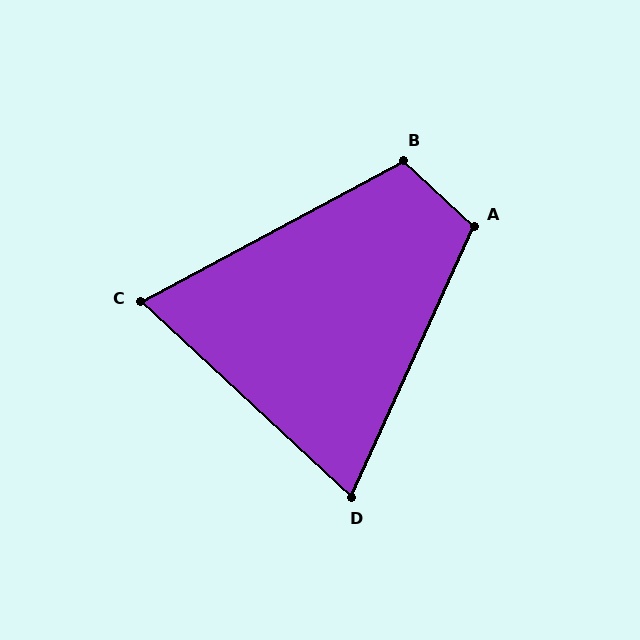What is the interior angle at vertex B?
Approximately 109 degrees (obtuse).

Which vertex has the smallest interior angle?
C, at approximately 71 degrees.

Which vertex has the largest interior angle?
A, at approximately 109 degrees.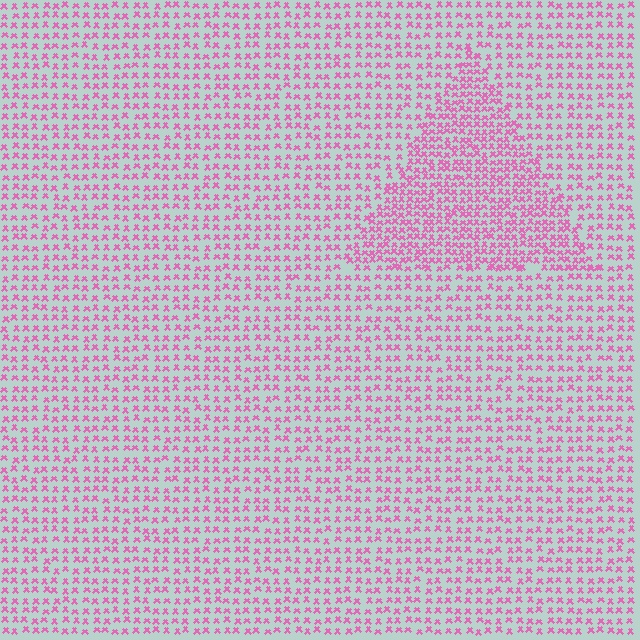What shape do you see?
I see a triangle.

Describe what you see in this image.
The image contains small pink elements arranged at two different densities. A triangle-shaped region is visible where the elements are more densely packed than the surrounding area.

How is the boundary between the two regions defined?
The boundary is defined by a change in element density (approximately 1.8x ratio). All elements are the same color, size, and shape.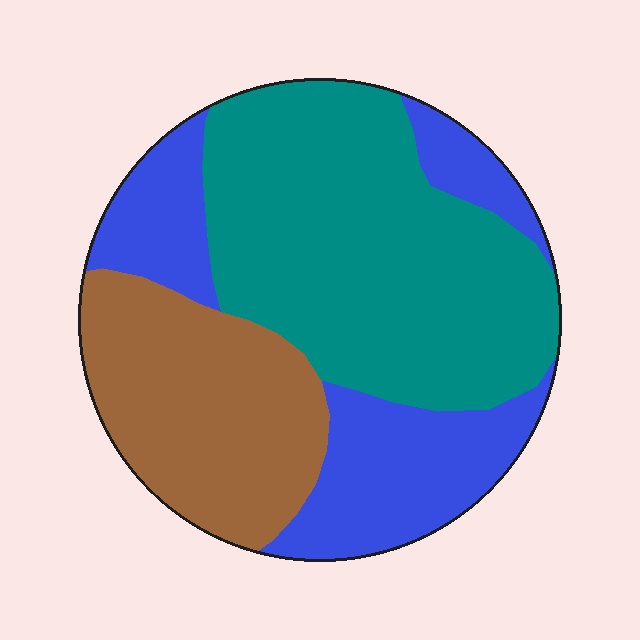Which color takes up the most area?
Teal, at roughly 45%.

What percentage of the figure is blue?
Blue takes up between a quarter and a half of the figure.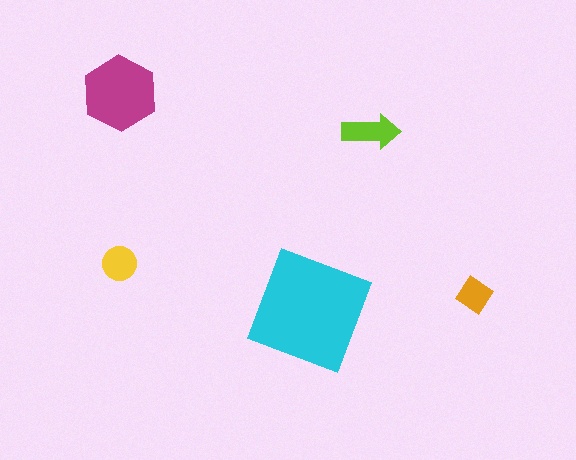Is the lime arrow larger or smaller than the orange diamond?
Larger.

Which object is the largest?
The cyan square.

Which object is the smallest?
The orange diamond.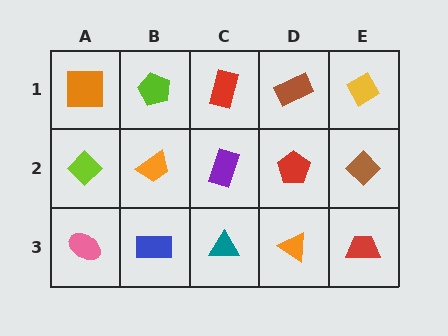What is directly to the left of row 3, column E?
An orange triangle.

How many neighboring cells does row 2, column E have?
3.